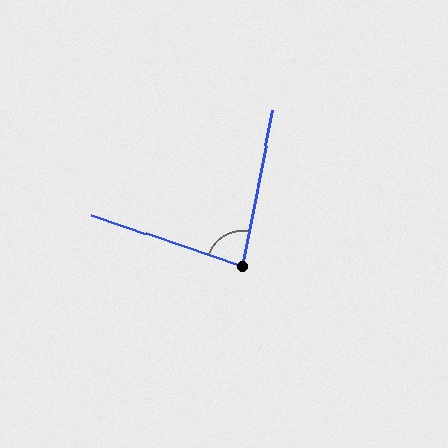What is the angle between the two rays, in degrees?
Approximately 83 degrees.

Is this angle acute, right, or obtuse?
It is acute.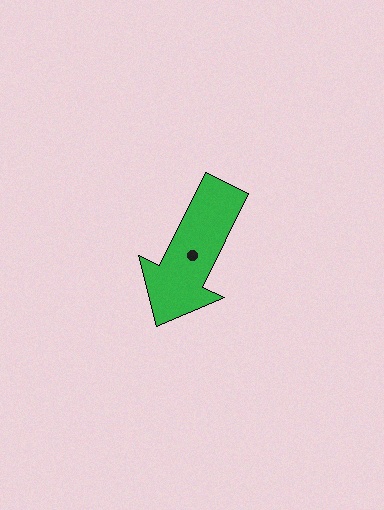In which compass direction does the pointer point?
Southwest.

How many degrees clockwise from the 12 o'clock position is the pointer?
Approximately 206 degrees.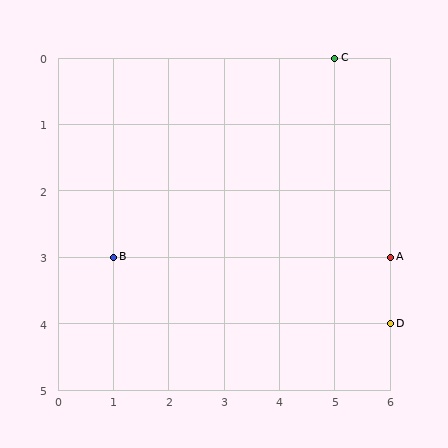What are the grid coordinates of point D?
Point D is at grid coordinates (6, 4).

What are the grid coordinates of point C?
Point C is at grid coordinates (5, 0).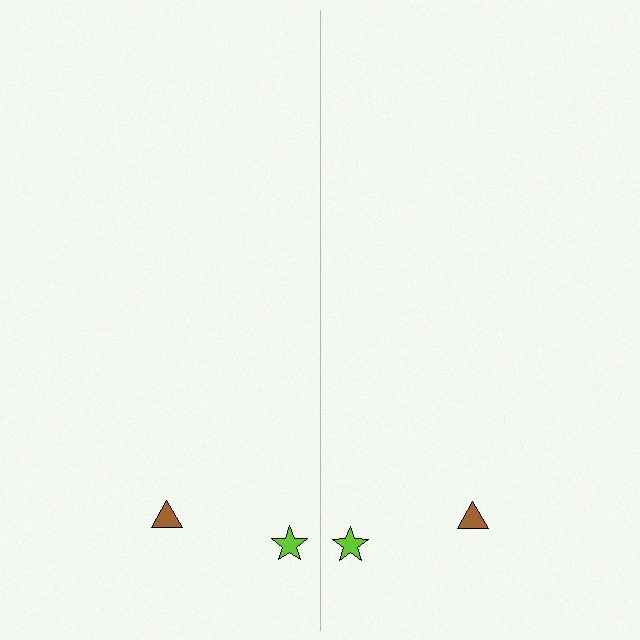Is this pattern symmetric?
Yes, this pattern has bilateral (reflection) symmetry.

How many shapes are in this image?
There are 4 shapes in this image.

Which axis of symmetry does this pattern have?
The pattern has a vertical axis of symmetry running through the center of the image.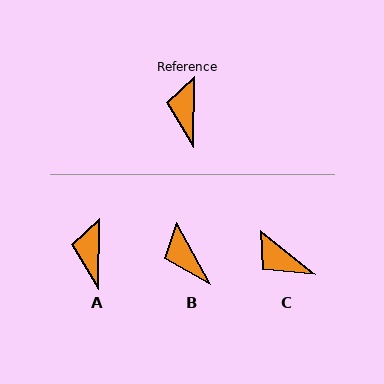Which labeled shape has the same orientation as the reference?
A.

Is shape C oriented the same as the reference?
No, it is off by about 52 degrees.